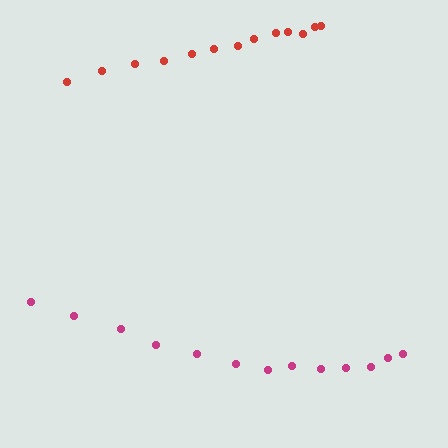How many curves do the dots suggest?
There are 2 distinct paths.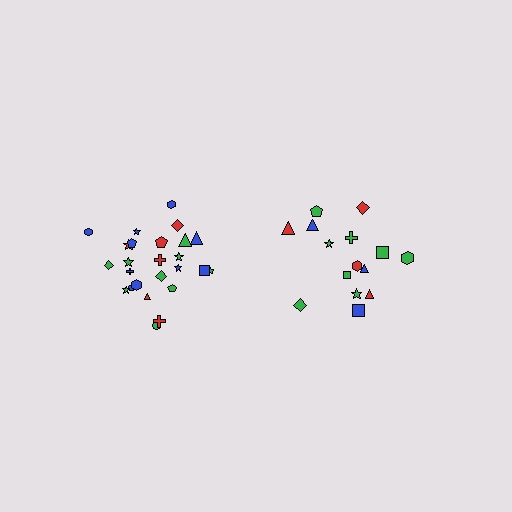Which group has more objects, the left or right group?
The left group.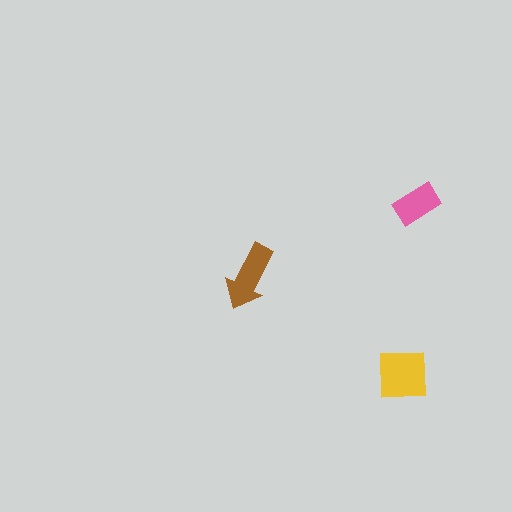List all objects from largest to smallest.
The yellow square, the brown arrow, the pink rectangle.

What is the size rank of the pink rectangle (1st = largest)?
3rd.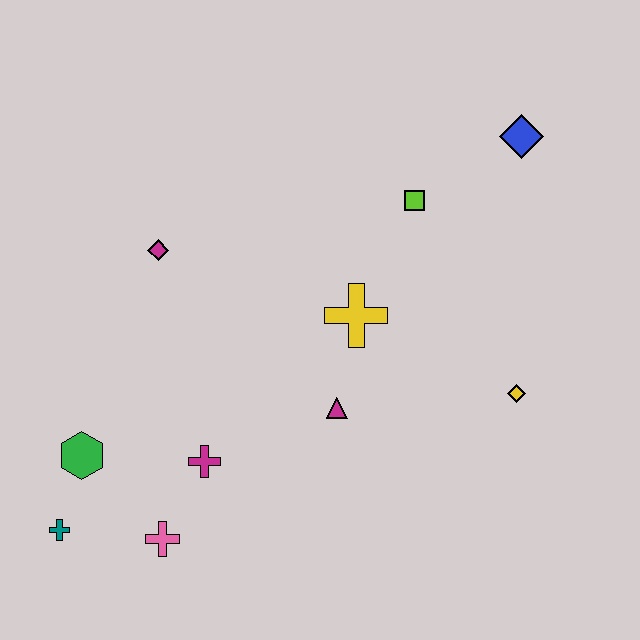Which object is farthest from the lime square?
The teal cross is farthest from the lime square.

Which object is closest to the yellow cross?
The magenta triangle is closest to the yellow cross.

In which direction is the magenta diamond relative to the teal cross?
The magenta diamond is above the teal cross.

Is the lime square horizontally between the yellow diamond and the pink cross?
Yes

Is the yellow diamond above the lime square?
No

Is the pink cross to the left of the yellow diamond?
Yes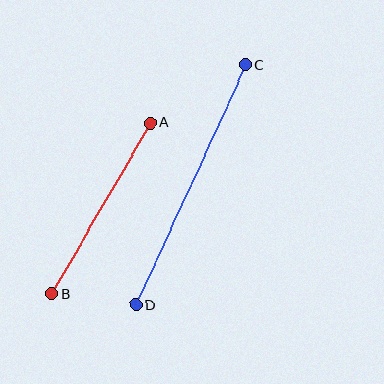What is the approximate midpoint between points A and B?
The midpoint is at approximately (101, 208) pixels.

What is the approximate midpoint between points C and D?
The midpoint is at approximately (191, 185) pixels.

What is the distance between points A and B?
The distance is approximately 197 pixels.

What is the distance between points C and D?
The distance is approximately 263 pixels.